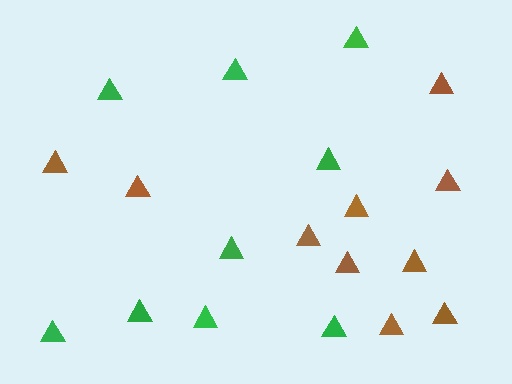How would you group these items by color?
There are 2 groups: one group of green triangles (9) and one group of brown triangles (10).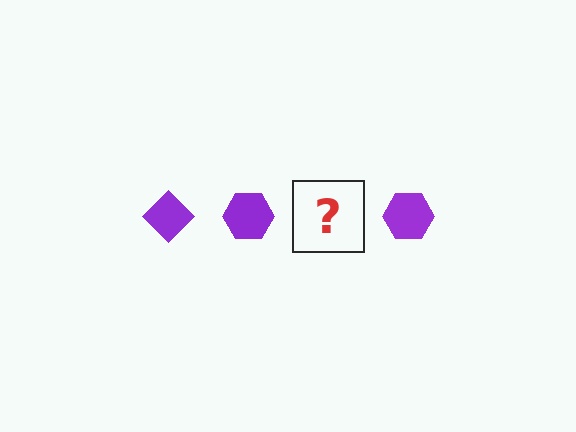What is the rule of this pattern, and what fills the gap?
The rule is that the pattern cycles through diamond, hexagon shapes in purple. The gap should be filled with a purple diamond.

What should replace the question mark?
The question mark should be replaced with a purple diamond.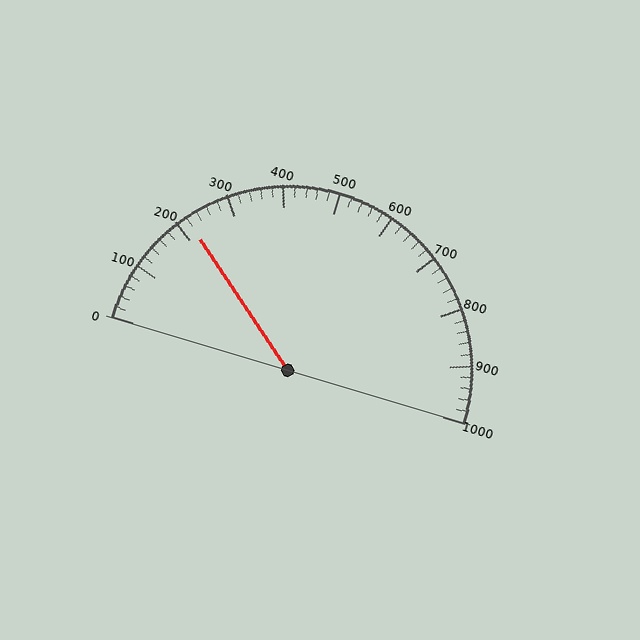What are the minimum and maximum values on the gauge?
The gauge ranges from 0 to 1000.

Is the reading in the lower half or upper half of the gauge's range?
The reading is in the lower half of the range (0 to 1000).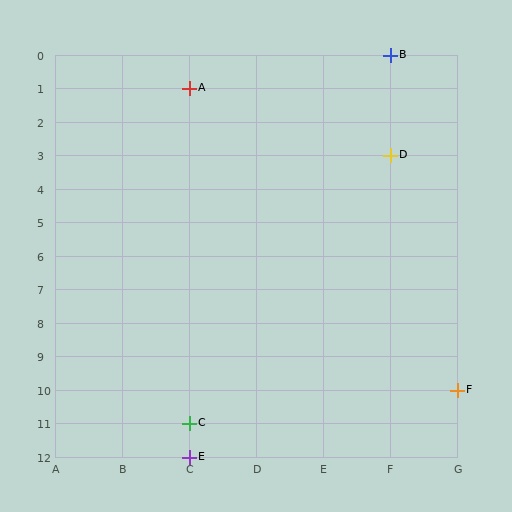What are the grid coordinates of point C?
Point C is at grid coordinates (C, 11).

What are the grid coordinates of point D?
Point D is at grid coordinates (F, 3).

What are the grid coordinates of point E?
Point E is at grid coordinates (C, 12).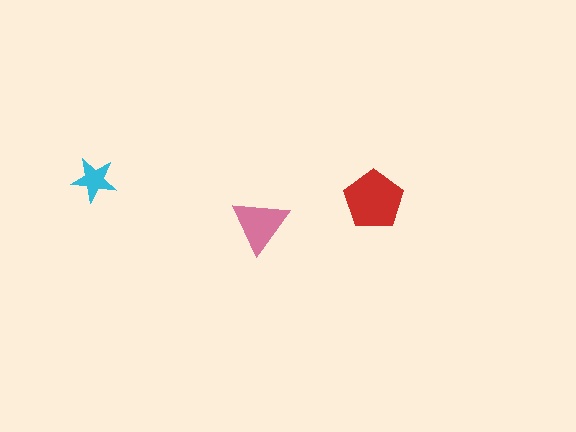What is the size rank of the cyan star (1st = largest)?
3rd.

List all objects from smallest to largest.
The cyan star, the pink triangle, the red pentagon.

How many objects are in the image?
There are 3 objects in the image.